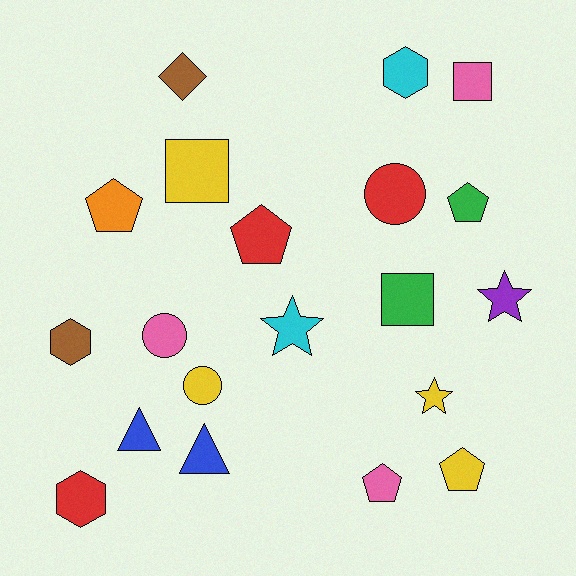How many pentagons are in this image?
There are 5 pentagons.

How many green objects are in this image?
There are 2 green objects.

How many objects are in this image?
There are 20 objects.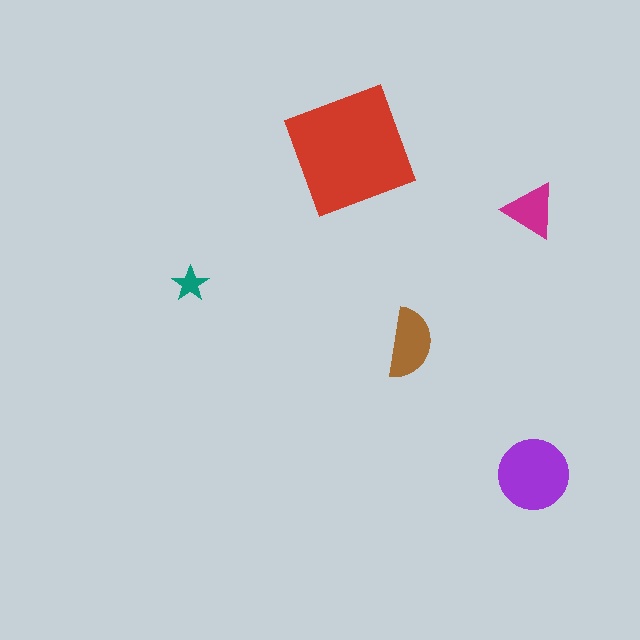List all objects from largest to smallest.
The red square, the purple circle, the brown semicircle, the magenta triangle, the teal star.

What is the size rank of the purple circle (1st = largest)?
2nd.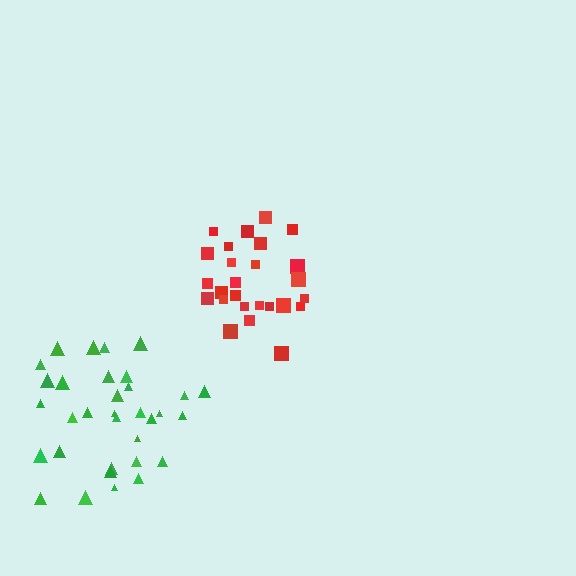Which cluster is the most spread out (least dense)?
Red.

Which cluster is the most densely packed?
Green.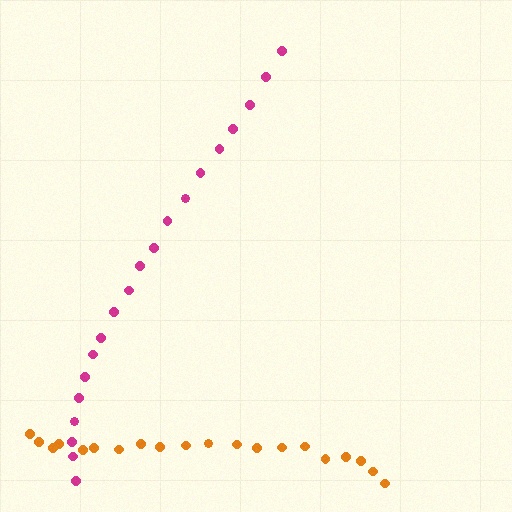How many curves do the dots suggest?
There are 2 distinct paths.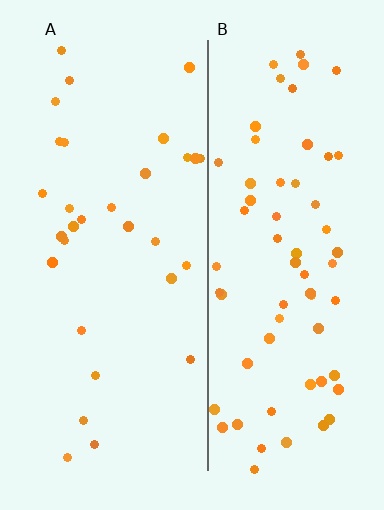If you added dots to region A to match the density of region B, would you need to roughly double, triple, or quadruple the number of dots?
Approximately double.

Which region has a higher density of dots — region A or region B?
B (the right).